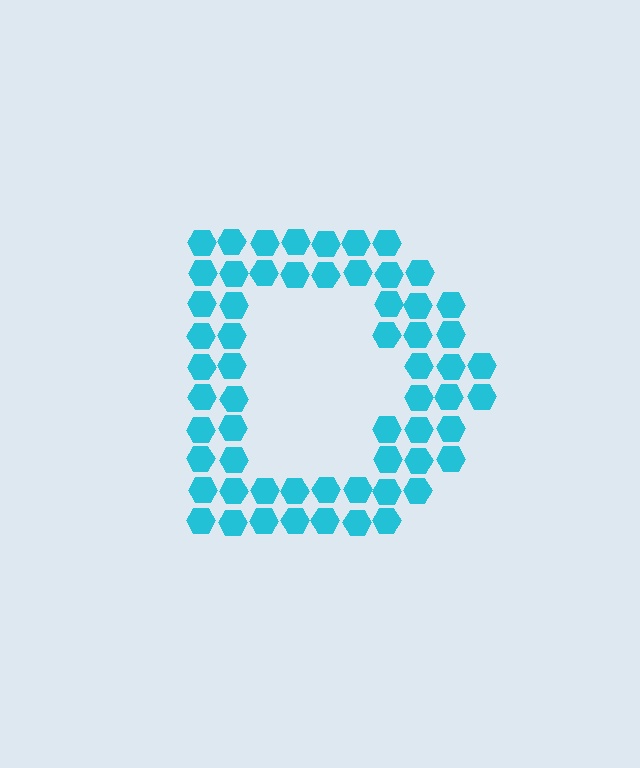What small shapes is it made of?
It is made of small hexagons.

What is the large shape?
The large shape is the letter D.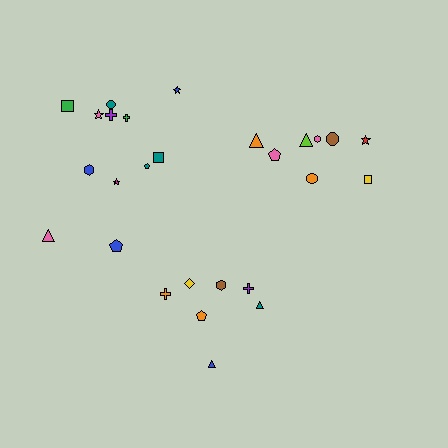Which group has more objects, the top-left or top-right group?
The top-left group.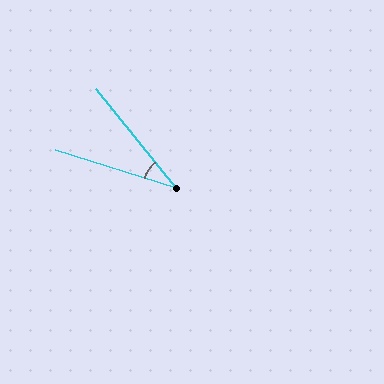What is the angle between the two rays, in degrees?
Approximately 33 degrees.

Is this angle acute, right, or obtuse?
It is acute.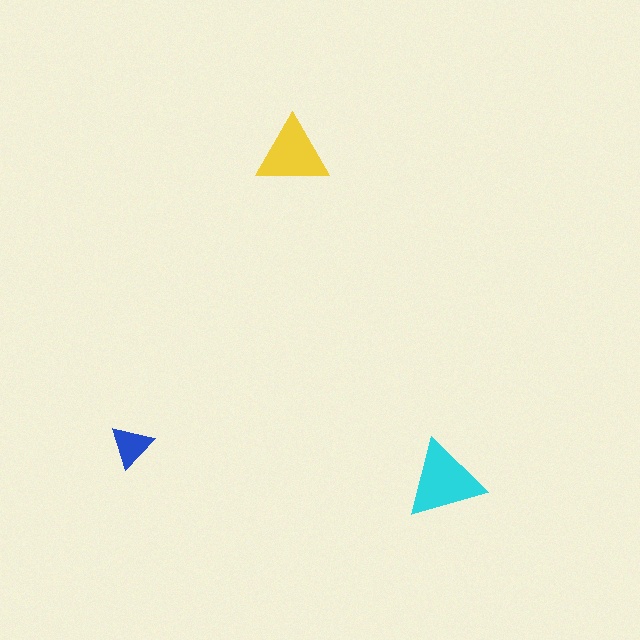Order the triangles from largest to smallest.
the cyan one, the yellow one, the blue one.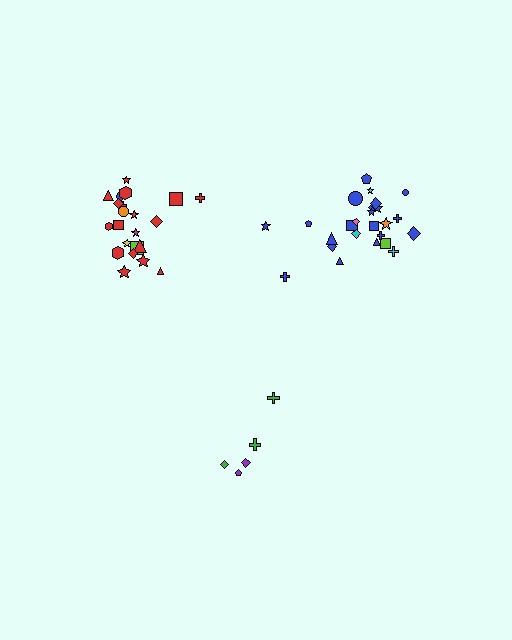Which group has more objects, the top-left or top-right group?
The top-right group.